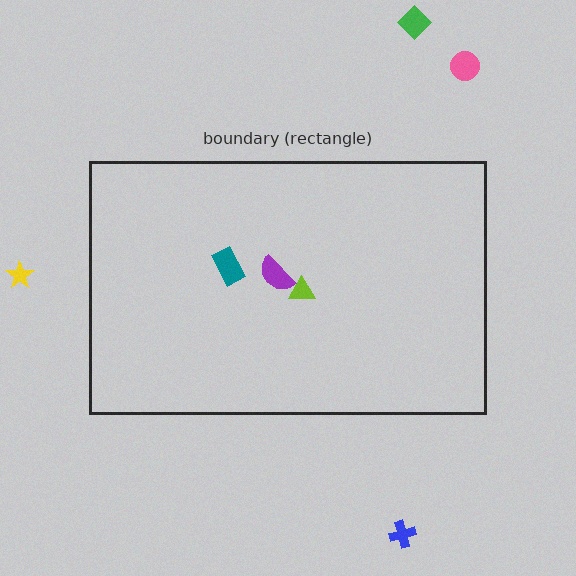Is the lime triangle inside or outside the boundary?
Inside.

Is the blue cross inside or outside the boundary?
Outside.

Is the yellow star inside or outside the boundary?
Outside.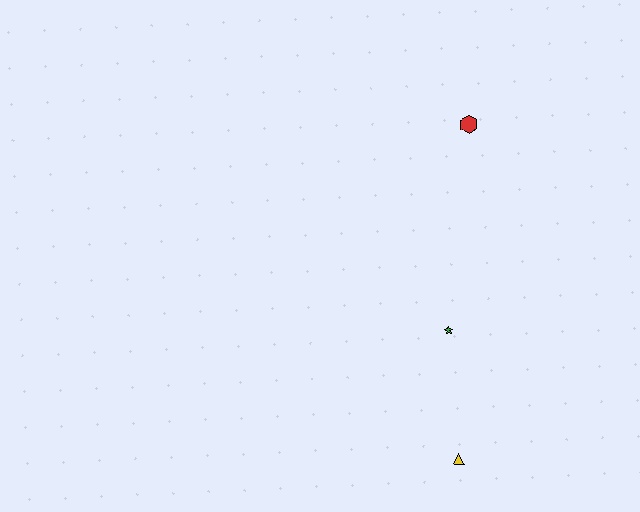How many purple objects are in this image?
There are no purple objects.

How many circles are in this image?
There are no circles.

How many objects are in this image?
There are 3 objects.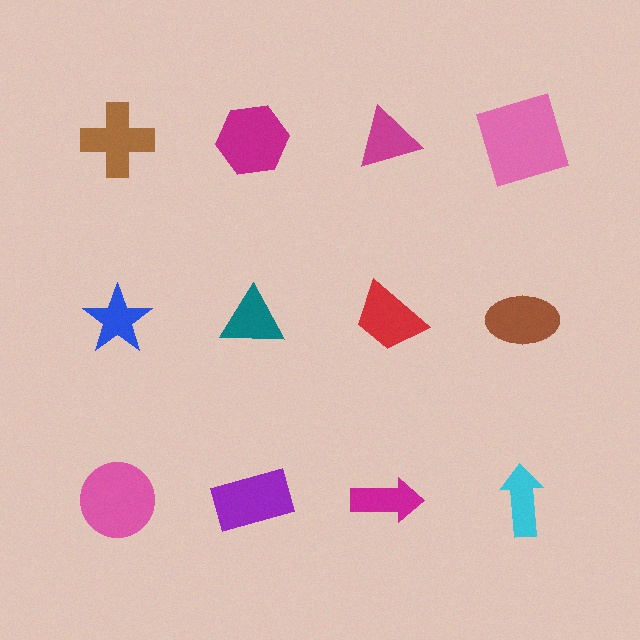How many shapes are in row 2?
4 shapes.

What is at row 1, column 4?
A pink square.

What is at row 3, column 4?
A cyan arrow.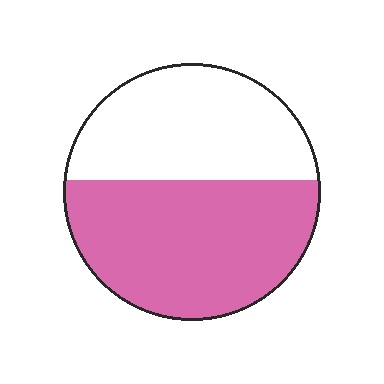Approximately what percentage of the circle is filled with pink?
Approximately 55%.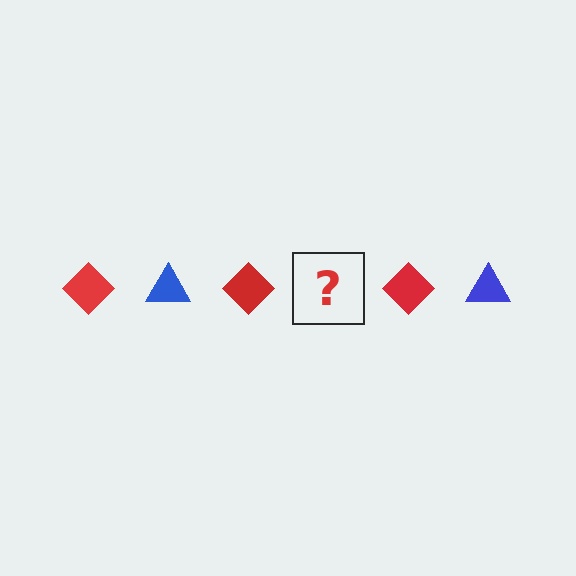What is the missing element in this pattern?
The missing element is a blue triangle.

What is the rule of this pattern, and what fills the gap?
The rule is that the pattern alternates between red diamond and blue triangle. The gap should be filled with a blue triangle.